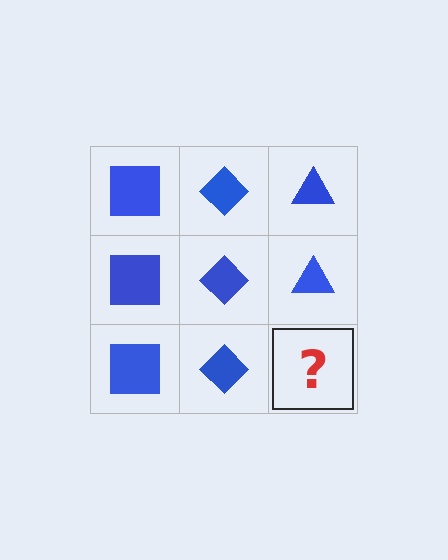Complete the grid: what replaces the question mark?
The question mark should be replaced with a blue triangle.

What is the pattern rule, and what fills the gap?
The rule is that each column has a consistent shape. The gap should be filled with a blue triangle.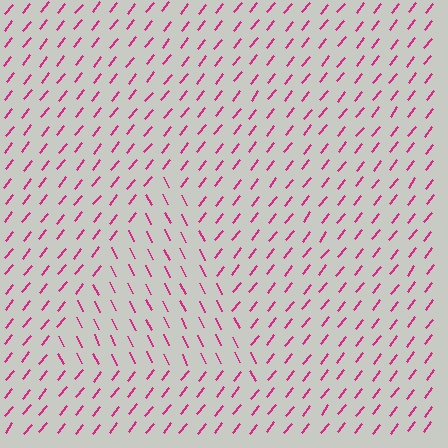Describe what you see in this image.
The image is filled with small magenta line segments. A triangle region in the image has lines oriented differently from the surrounding lines, creating a visible texture boundary.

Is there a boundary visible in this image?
Yes, there is a texture boundary formed by a change in line orientation.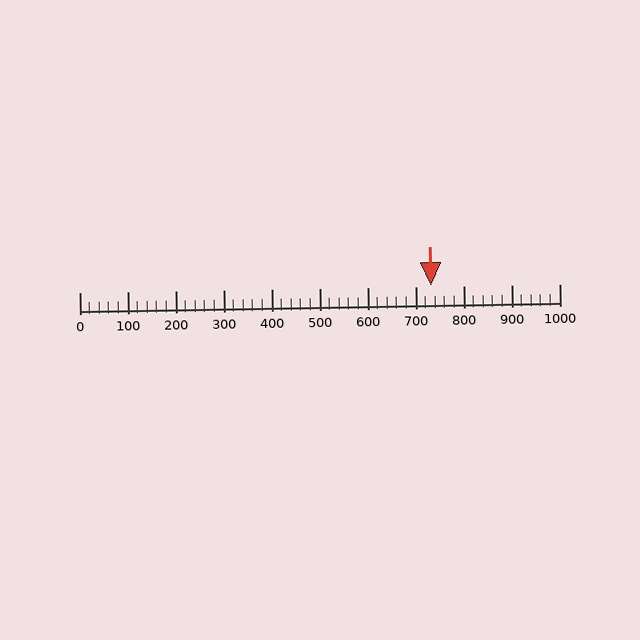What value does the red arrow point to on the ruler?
The red arrow points to approximately 732.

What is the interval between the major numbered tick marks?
The major tick marks are spaced 100 units apart.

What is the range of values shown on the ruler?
The ruler shows values from 0 to 1000.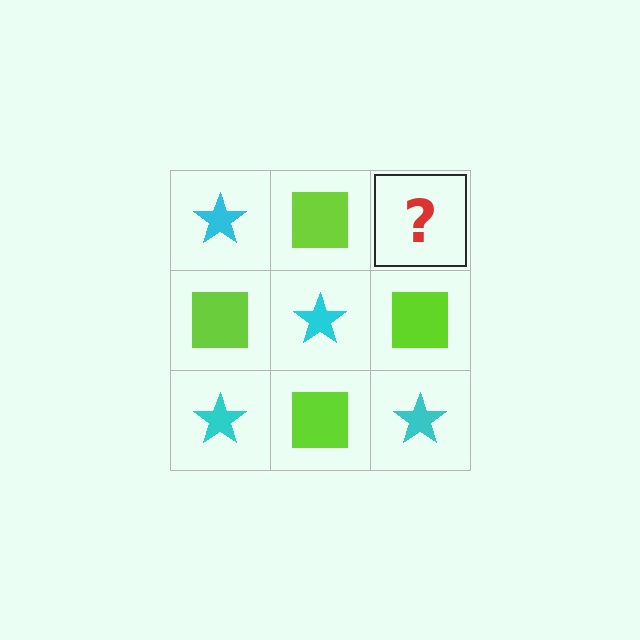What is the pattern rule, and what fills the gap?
The rule is that it alternates cyan star and lime square in a checkerboard pattern. The gap should be filled with a cyan star.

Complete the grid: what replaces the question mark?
The question mark should be replaced with a cyan star.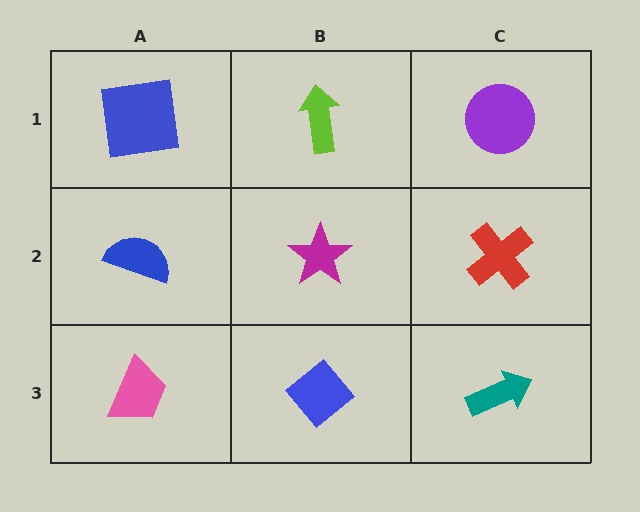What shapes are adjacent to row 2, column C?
A purple circle (row 1, column C), a teal arrow (row 3, column C), a magenta star (row 2, column B).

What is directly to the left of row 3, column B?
A pink trapezoid.